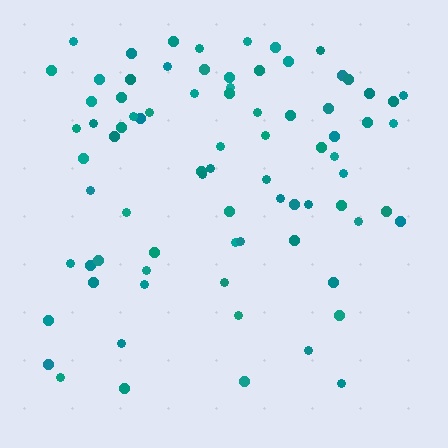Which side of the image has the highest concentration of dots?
The top.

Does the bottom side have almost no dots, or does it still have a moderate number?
Still a moderate number, just noticeably fewer than the top.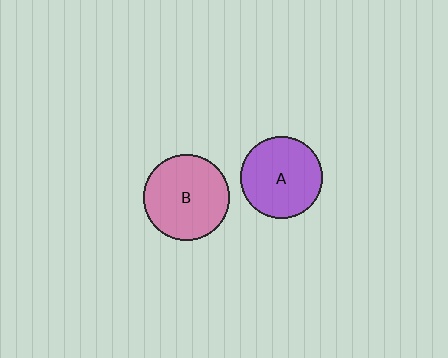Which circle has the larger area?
Circle B (pink).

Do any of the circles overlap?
No, none of the circles overlap.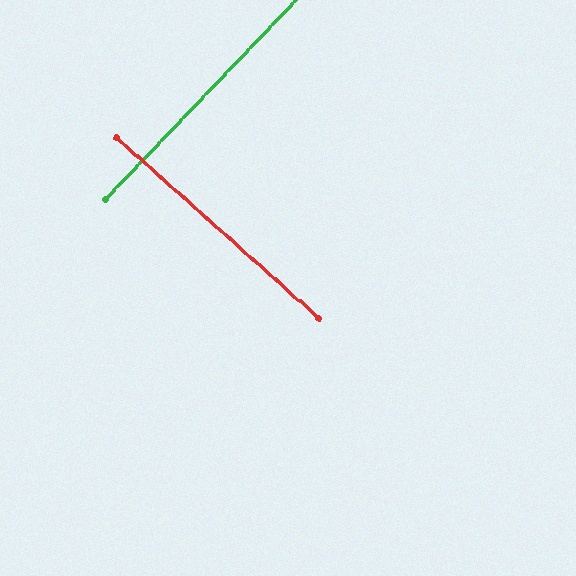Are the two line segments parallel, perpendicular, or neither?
Perpendicular — they meet at approximately 88°.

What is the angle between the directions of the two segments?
Approximately 88 degrees.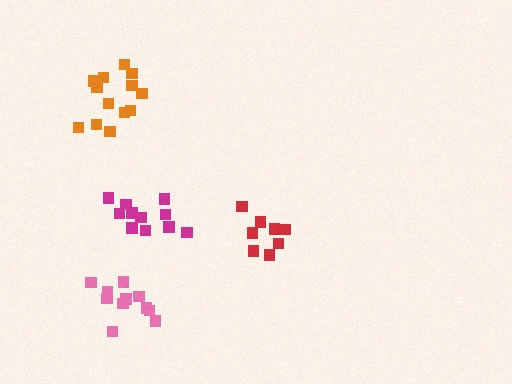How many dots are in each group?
Group 1: 11 dots, Group 2: 13 dots, Group 3: 11 dots, Group 4: 8 dots (43 total).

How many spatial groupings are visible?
There are 4 spatial groupings.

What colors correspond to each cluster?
The clusters are colored: pink, orange, magenta, red.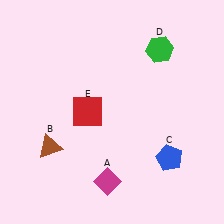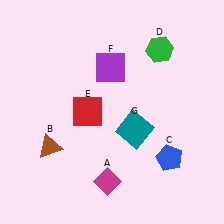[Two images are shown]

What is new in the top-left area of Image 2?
A purple square (F) was added in the top-left area of Image 2.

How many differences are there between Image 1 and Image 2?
There are 2 differences between the two images.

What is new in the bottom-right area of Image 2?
A teal square (G) was added in the bottom-right area of Image 2.